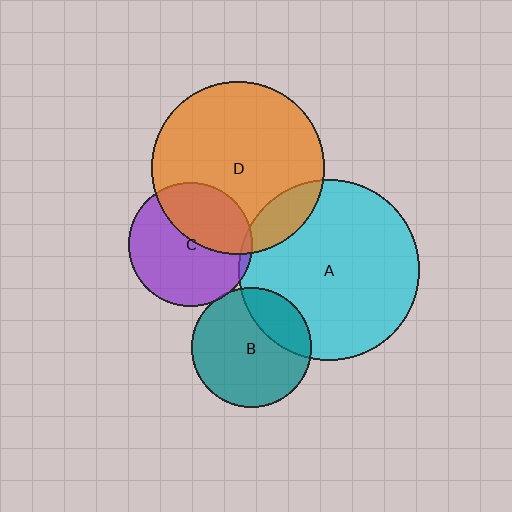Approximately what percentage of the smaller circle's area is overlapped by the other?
Approximately 40%.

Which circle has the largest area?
Circle A (cyan).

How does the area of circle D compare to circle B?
Approximately 2.1 times.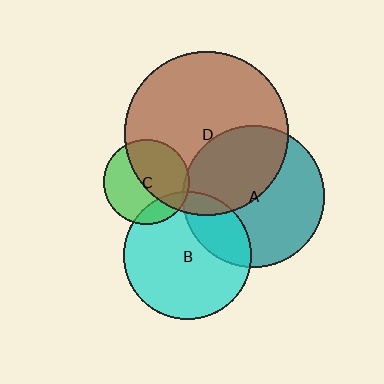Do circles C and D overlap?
Yes.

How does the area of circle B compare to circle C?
Approximately 2.2 times.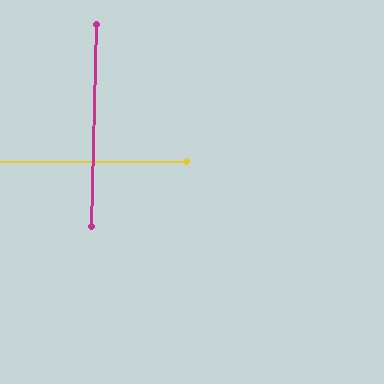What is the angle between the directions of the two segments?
Approximately 88 degrees.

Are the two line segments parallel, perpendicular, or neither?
Perpendicular — they meet at approximately 88°.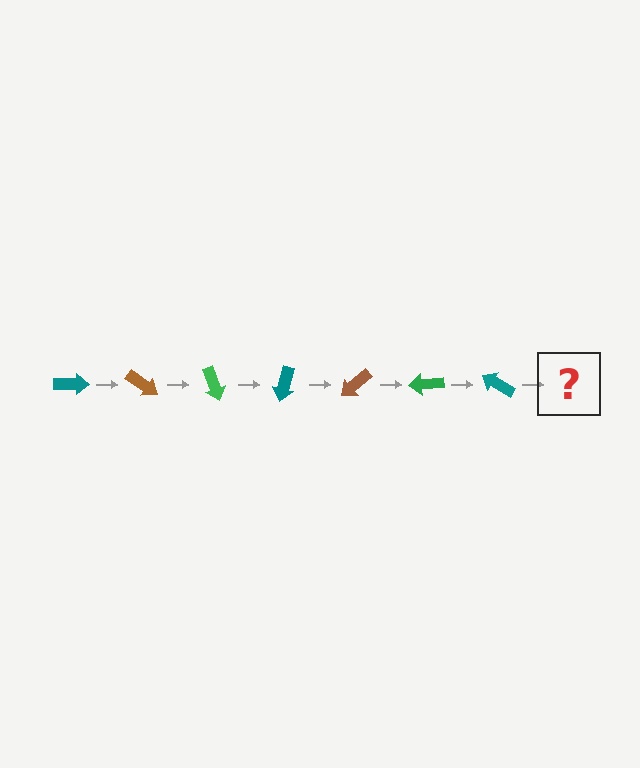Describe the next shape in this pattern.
It should be a brown arrow, rotated 245 degrees from the start.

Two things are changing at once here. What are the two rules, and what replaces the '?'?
The two rules are that it rotates 35 degrees each step and the color cycles through teal, brown, and green. The '?' should be a brown arrow, rotated 245 degrees from the start.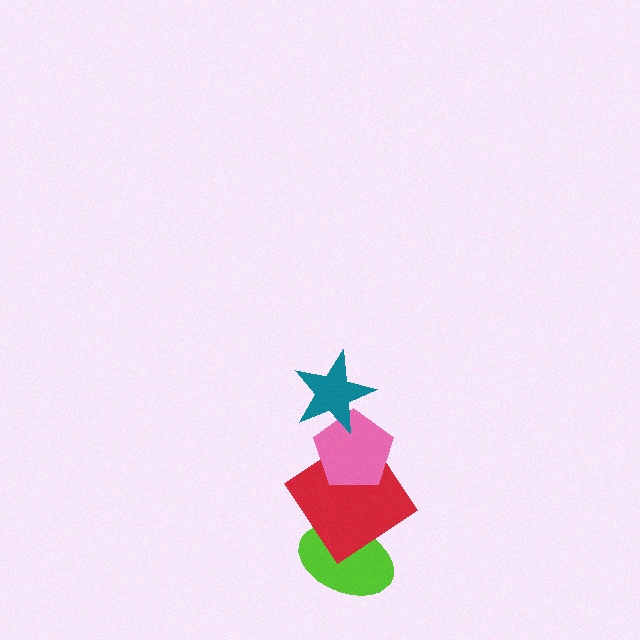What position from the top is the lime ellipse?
The lime ellipse is 4th from the top.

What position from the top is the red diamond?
The red diamond is 3rd from the top.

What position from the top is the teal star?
The teal star is 1st from the top.